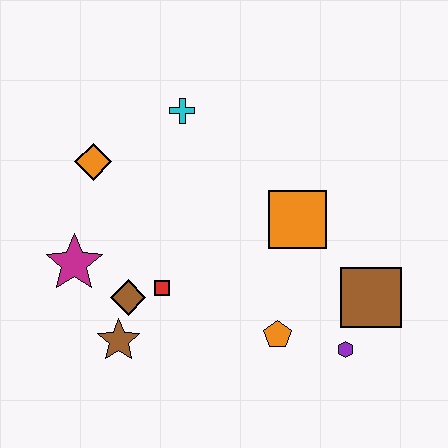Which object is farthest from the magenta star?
The brown square is farthest from the magenta star.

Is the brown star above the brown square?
No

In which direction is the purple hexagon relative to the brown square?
The purple hexagon is below the brown square.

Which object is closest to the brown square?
The purple hexagon is closest to the brown square.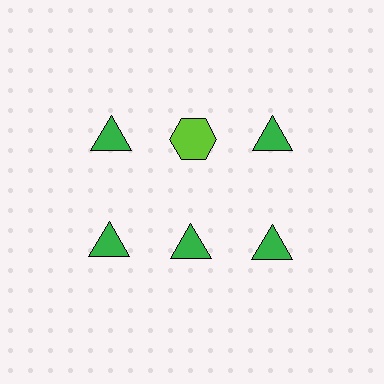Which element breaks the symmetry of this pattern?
The lime hexagon in the top row, second from left column breaks the symmetry. All other shapes are green triangles.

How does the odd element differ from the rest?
It differs in both color (lime instead of green) and shape (hexagon instead of triangle).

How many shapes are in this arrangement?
There are 6 shapes arranged in a grid pattern.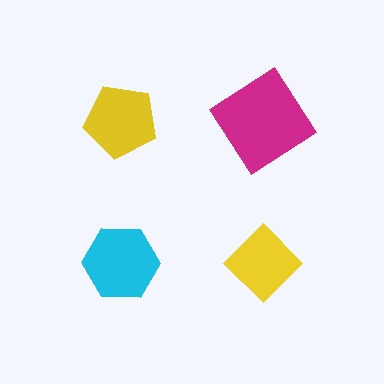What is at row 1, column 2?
A magenta diamond.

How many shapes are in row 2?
2 shapes.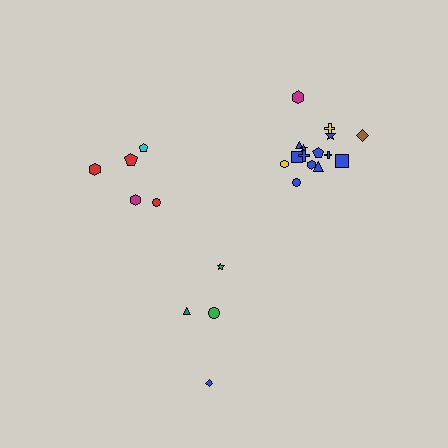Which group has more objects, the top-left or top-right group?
The top-right group.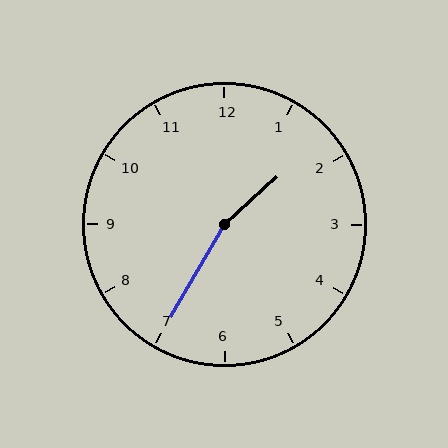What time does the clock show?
1:35.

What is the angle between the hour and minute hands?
Approximately 162 degrees.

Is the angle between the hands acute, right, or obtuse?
It is obtuse.